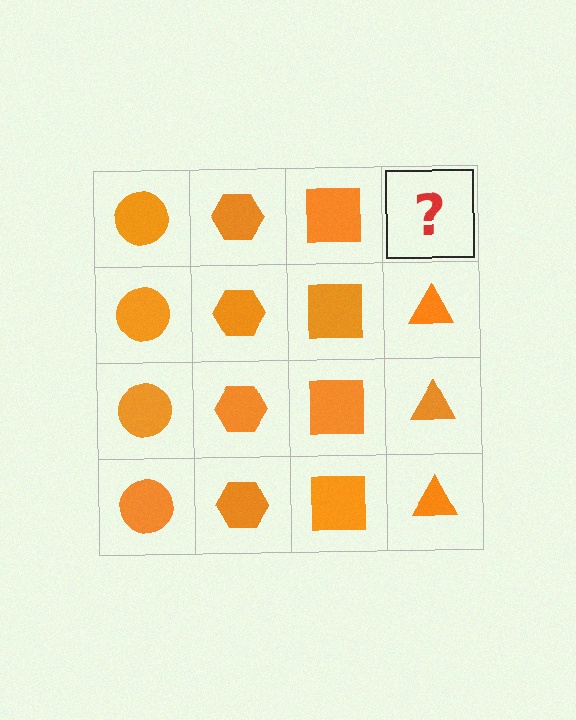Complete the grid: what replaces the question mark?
The question mark should be replaced with an orange triangle.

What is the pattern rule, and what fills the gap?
The rule is that each column has a consistent shape. The gap should be filled with an orange triangle.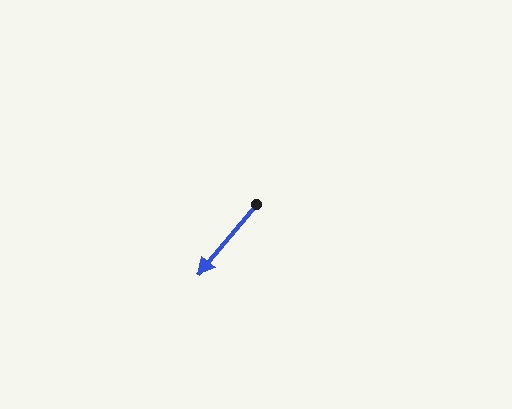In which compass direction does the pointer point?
Southwest.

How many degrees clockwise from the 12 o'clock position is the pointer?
Approximately 220 degrees.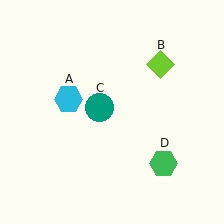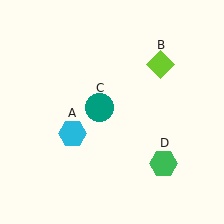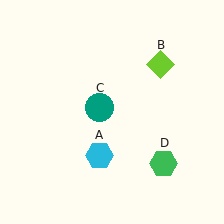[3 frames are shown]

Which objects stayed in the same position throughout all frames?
Lime diamond (object B) and teal circle (object C) and green hexagon (object D) remained stationary.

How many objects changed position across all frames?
1 object changed position: cyan hexagon (object A).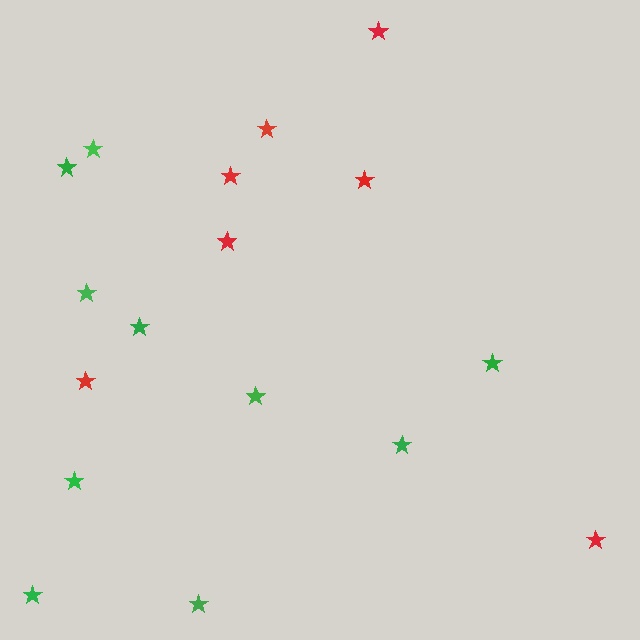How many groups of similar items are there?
There are 2 groups: one group of green stars (10) and one group of red stars (7).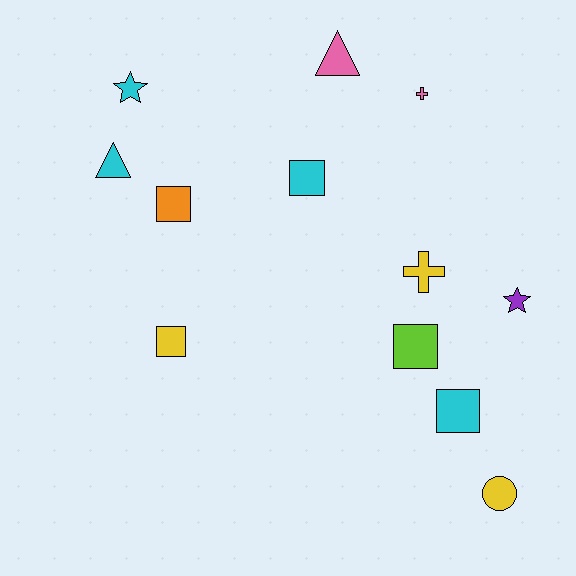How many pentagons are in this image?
There are no pentagons.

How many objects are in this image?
There are 12 objects.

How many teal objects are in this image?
There are no teal objects.